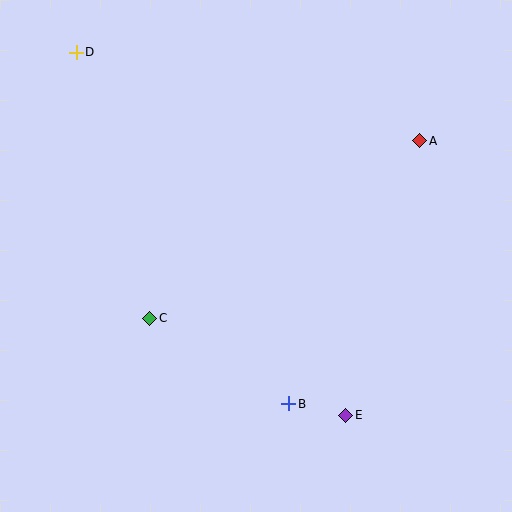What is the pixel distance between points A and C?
The distance between A and C is 323 pixels.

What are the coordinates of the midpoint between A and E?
The midpoint between A and E is at (383, 278).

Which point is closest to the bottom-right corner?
Point E is closest to the bottom-right corner.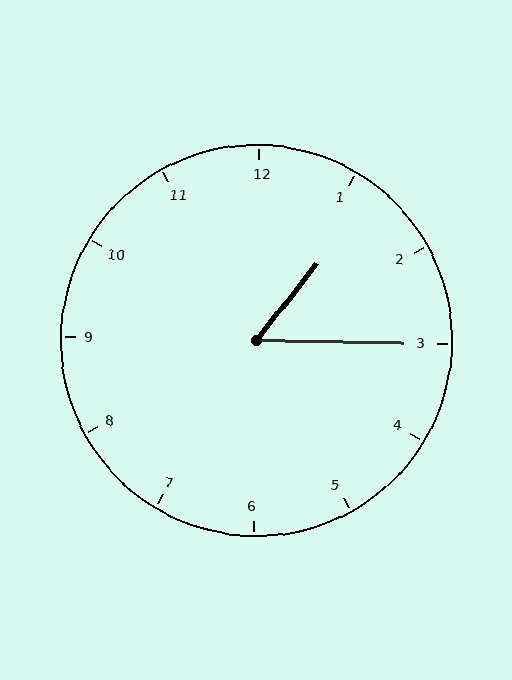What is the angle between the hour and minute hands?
Approximately 52 degrees.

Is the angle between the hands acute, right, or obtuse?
It is acute.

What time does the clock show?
1:15.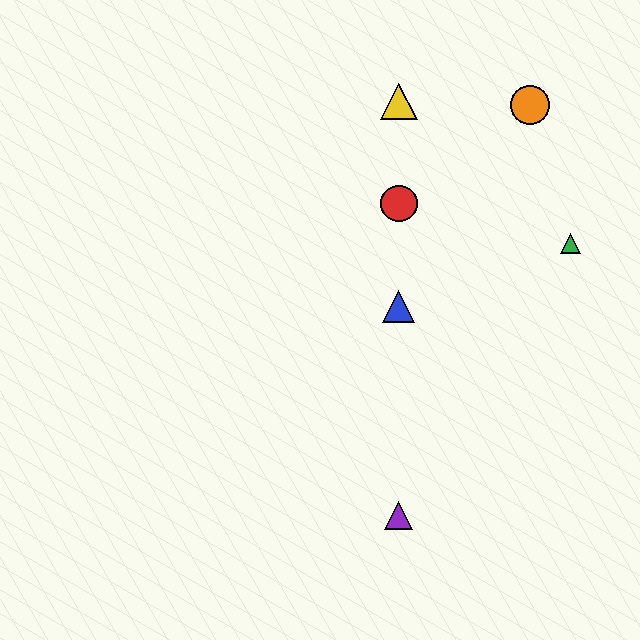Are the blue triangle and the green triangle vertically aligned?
No, the blue triangle is at x≈399 and the green triangle is at x≈571.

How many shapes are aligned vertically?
4 shapes (the red circle, the blue triangle, the yellow triangle, the purple triangle) are aligned vertically.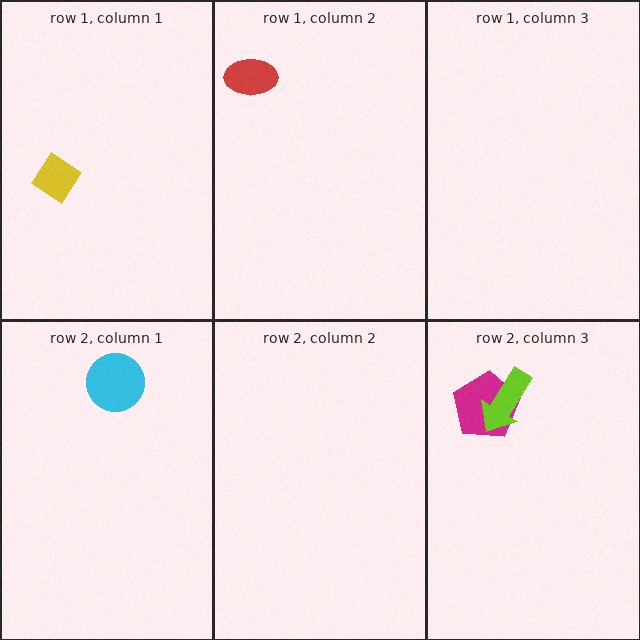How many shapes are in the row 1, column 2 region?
1.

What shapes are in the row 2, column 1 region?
The cyan circle.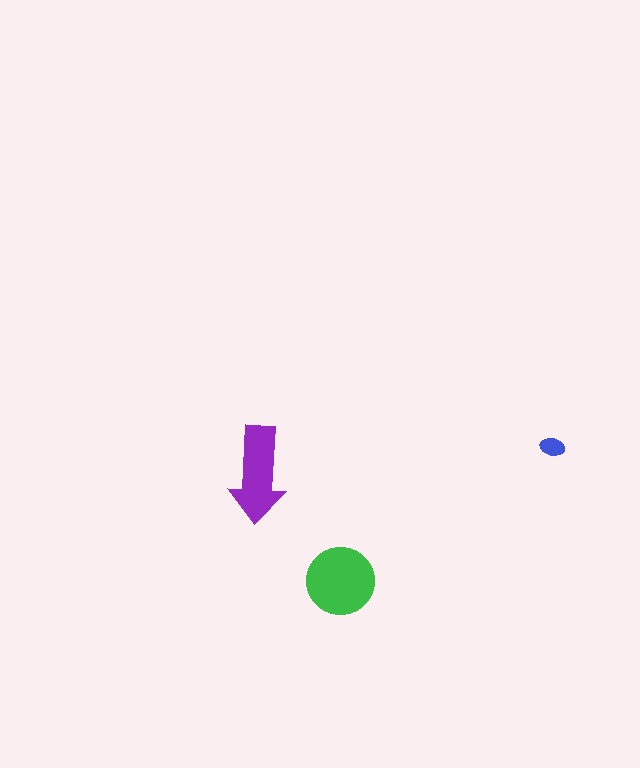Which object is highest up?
The blue ellipse is topmost.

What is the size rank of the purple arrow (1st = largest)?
2nd.